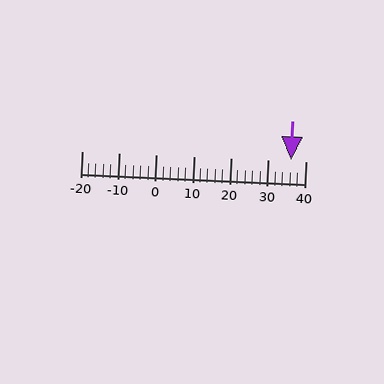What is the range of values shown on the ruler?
The ruler shows values from -20 to 40.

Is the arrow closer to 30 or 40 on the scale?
The arrow is closer to 40.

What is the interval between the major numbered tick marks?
The major tick marks are spaced 10 units apart.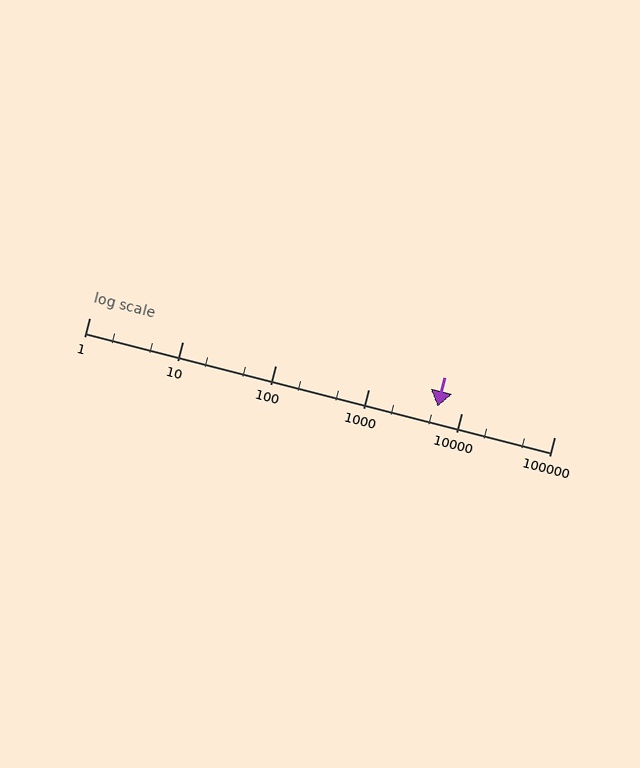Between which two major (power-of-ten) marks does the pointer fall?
The pointer is between 1000 and 10000.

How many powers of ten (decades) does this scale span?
The scale spans 5 decades, from 1 to 100000.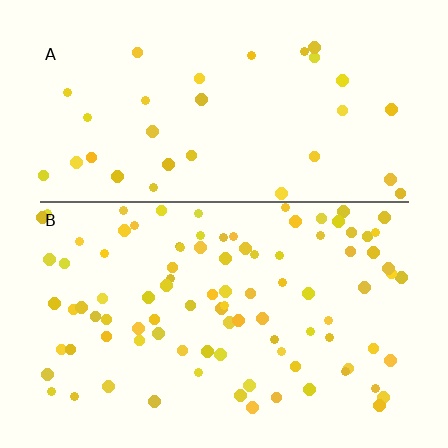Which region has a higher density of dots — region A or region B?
B (the bottom).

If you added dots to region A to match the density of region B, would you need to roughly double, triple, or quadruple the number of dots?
Approximately triple.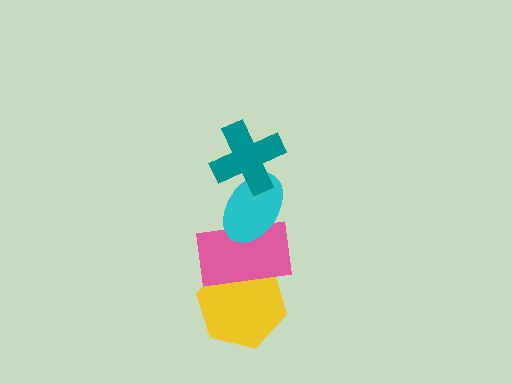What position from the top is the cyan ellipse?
The cyan ellipse is 2nd from the top.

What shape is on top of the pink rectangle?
The cyan ellipse is on top of the pink rectangle.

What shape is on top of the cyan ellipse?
The teal cross is on top of the cyan ellipse.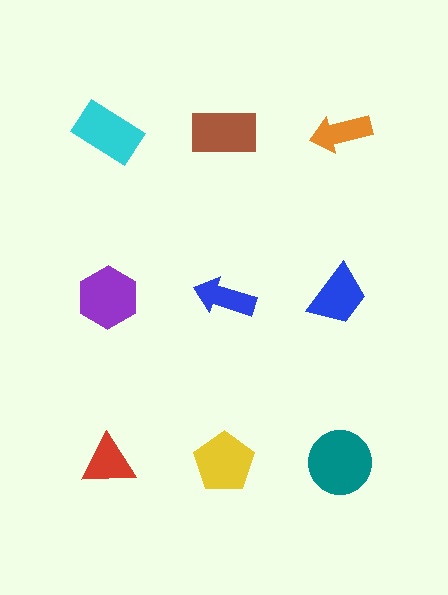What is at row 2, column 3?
A blue trapezoid.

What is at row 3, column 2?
A yellow pentagon.